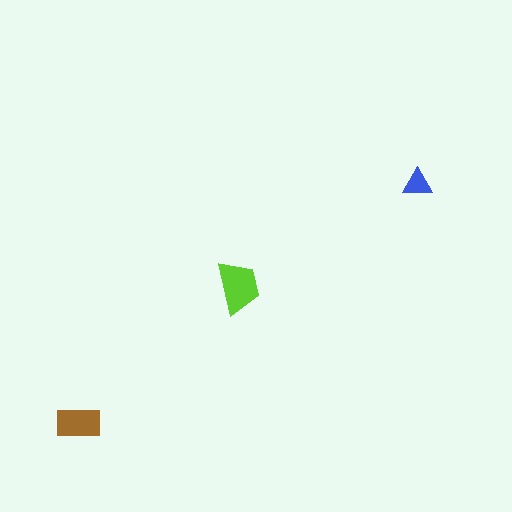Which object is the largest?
The lime trapezoid.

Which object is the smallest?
The blue triangle.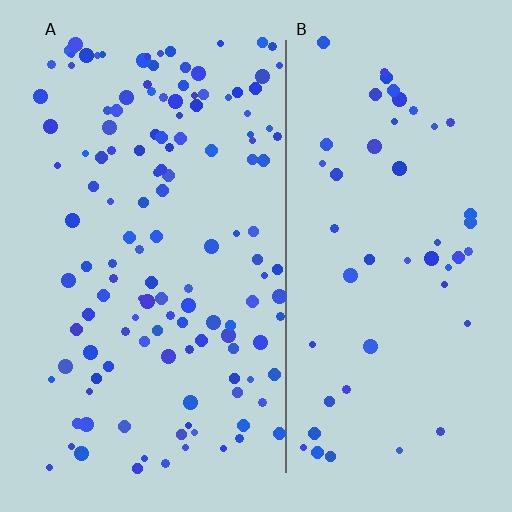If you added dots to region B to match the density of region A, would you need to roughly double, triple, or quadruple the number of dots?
Approximately triple.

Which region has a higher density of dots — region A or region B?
A (the left).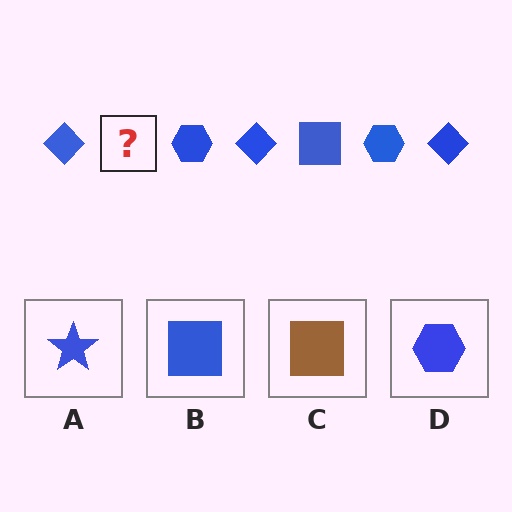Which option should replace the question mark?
Option B.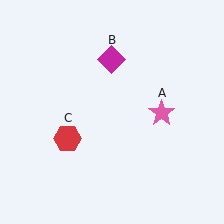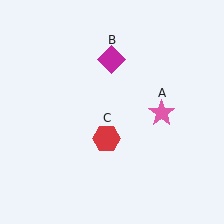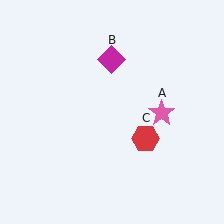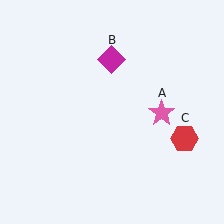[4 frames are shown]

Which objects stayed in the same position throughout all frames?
Pink star (object A) and magenta diamond (object B) remained stationary.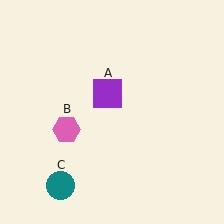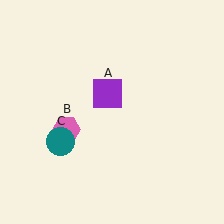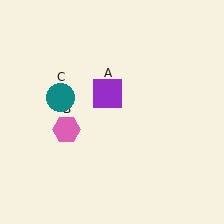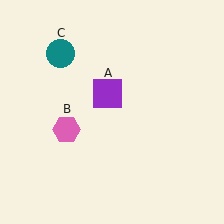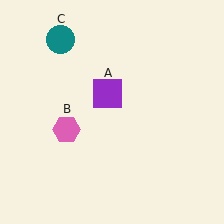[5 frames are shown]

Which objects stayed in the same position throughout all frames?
Purple square (object A) and pink hexagon (object B) remained stationary.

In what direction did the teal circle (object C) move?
The teal circle (object C) moved up.